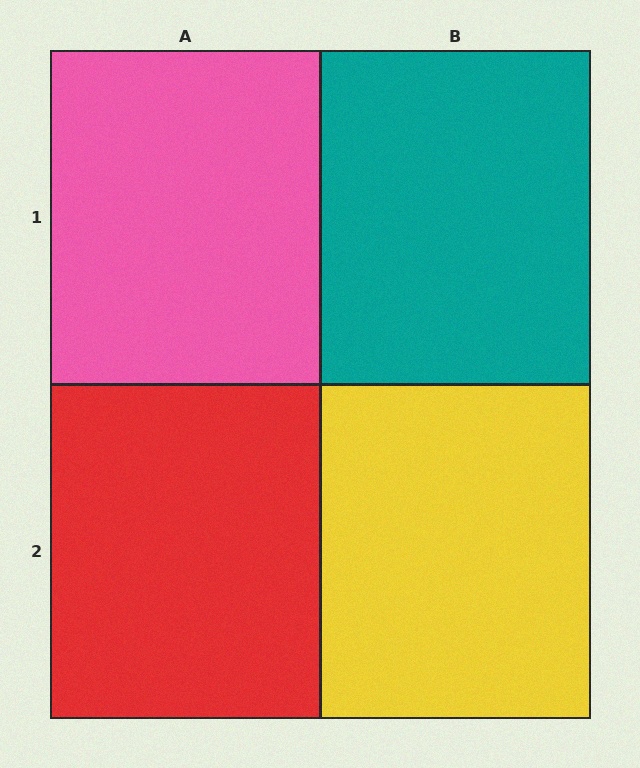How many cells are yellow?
1 cell is yellow.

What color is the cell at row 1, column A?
Pink.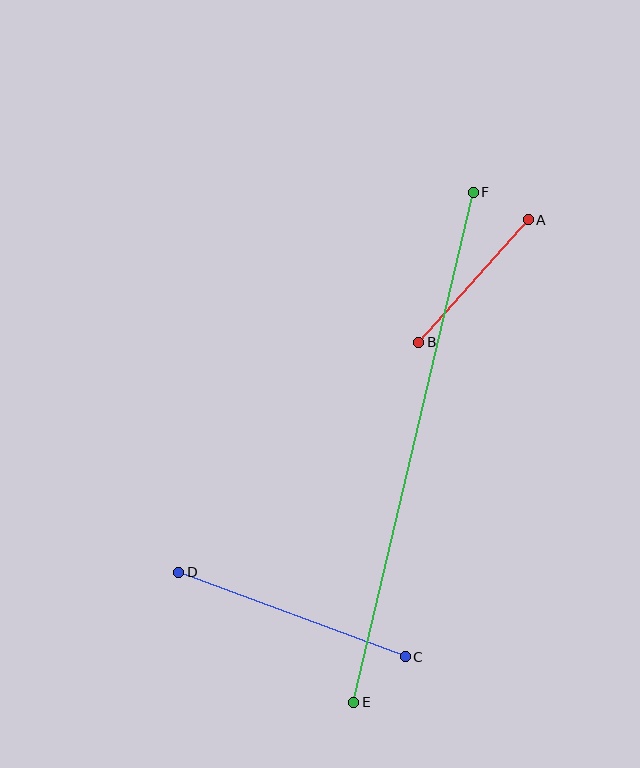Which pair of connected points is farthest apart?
Points E and F are farthest apart.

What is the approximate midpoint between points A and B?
The midpoint is at approximately (473, 281) pixels.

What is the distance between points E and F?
The distance is approximately 524 pixels.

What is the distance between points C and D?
The distance is approximately 242 pixels.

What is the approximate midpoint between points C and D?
The midpoint is at approximately (292, 614) pixels.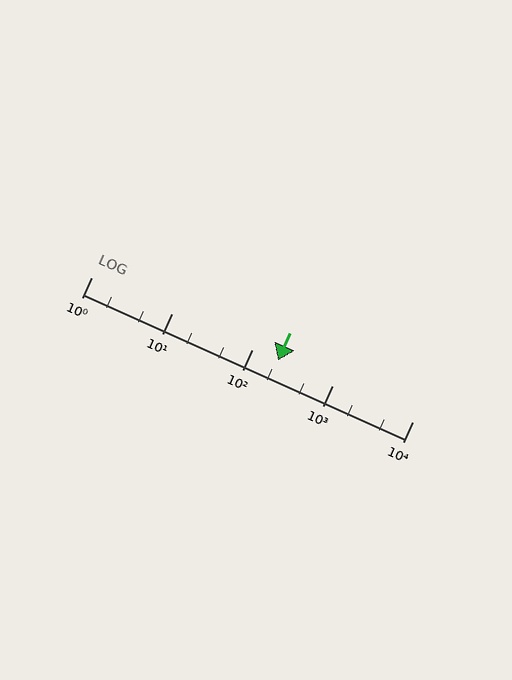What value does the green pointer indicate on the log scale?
The pointer indicates approximately 210.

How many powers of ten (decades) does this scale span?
The scale spans 4 decades, from 1 to 10000.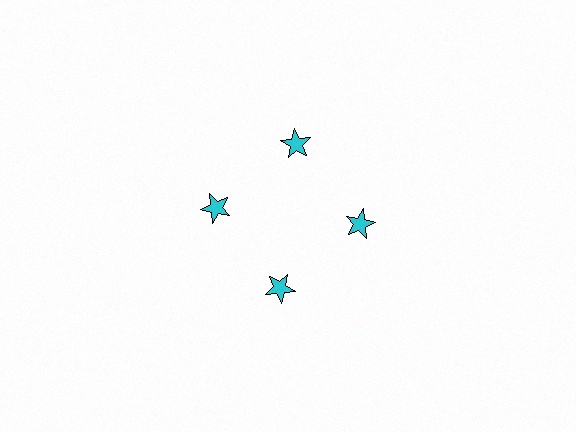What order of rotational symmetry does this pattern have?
This pattern has 4-fold rotational symmetry.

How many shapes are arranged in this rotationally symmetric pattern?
There are 4 shapes, arranged in 4 groups of 1.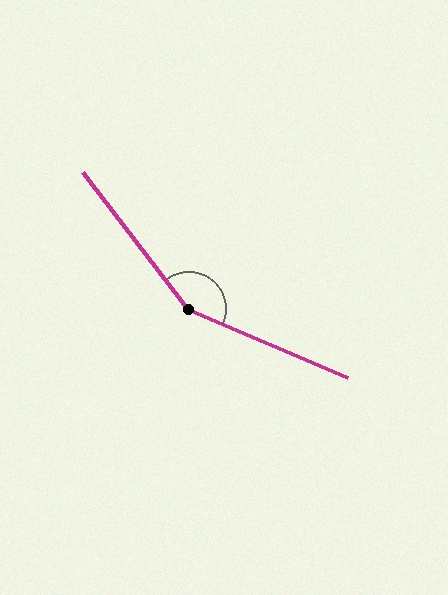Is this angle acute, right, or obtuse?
It is obtuse.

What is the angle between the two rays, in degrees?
Approximately 151 degrees.